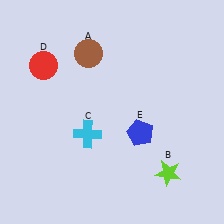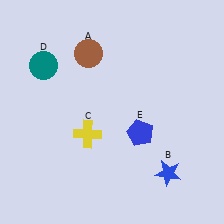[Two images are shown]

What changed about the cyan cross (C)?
In Image 1, C is cyan. In Image 2, it changed to yellow.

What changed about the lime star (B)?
In Image 1, B is lime. In Image 2, it changed to blue.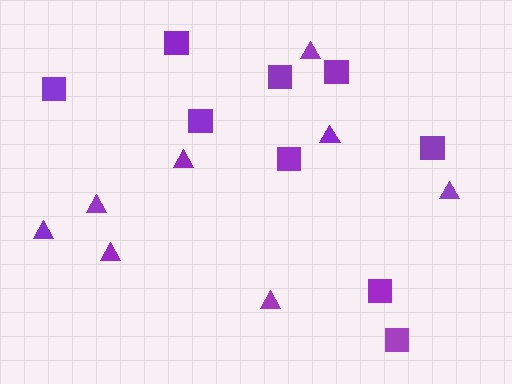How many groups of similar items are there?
There are 2 groups: one group of triangles (8) and one group of squares (9).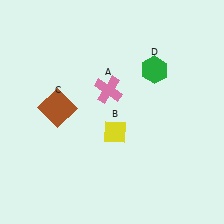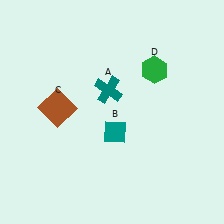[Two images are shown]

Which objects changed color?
A changed from pink to teal. B changed from yellow to teal.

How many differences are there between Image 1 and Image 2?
There are 2 differences between the two images.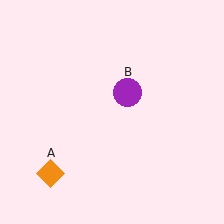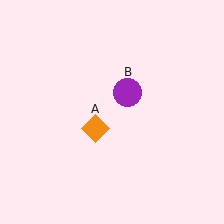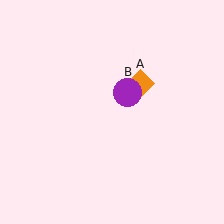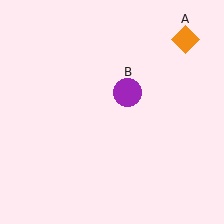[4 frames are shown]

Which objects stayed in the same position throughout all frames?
Purple circle (object B) remained stationary.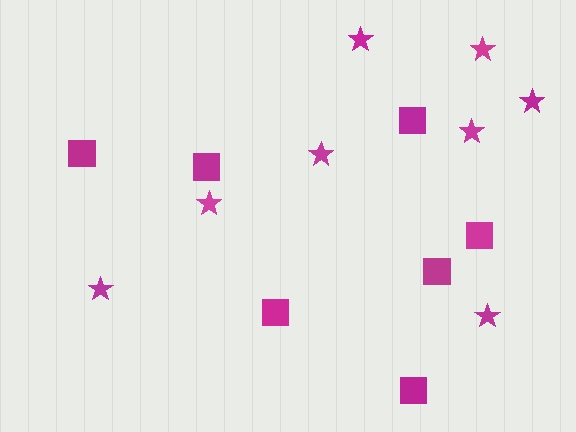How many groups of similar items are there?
There are 2 groups: one group of squares (7) and one group of stars (8).